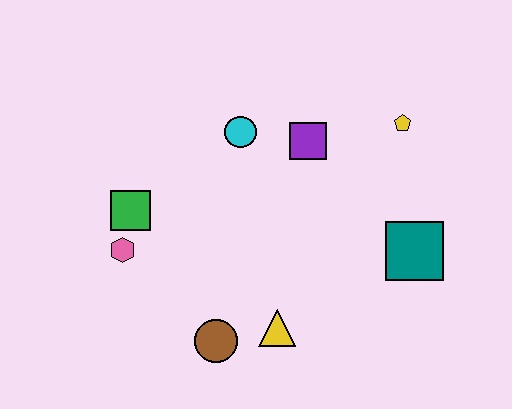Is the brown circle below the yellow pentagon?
Yes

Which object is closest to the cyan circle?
The purple square is closest to the cyan circle.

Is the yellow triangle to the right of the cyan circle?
Yes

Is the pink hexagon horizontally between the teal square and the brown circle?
No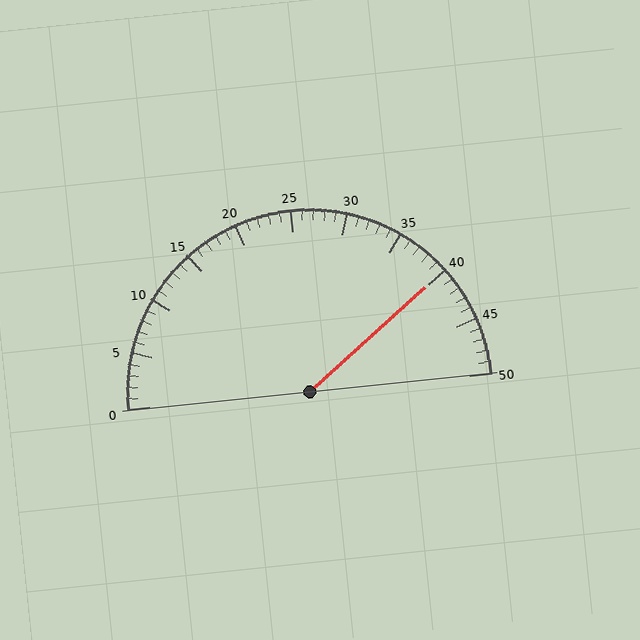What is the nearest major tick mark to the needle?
The nearest major tick mark is 40.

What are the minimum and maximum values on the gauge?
The gauge ranges from 0 to 50.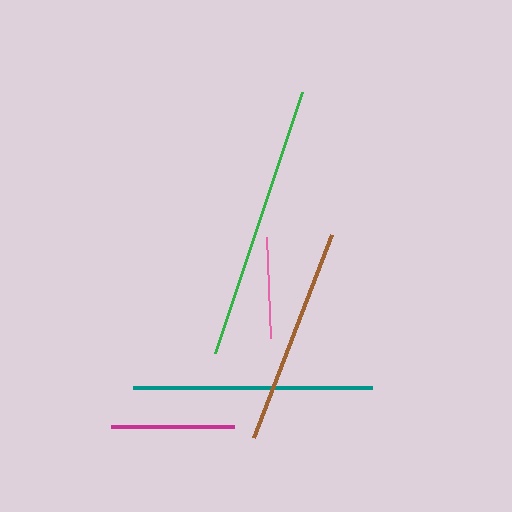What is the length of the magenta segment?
The magenta segment is approximately 123 pixels long.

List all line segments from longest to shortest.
From longest to shortest: green, teal, brown, magenta, pink.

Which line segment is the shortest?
The pink line is the shortest at approximately 101 pixels.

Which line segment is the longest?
The green line is the longest at approximately 275 pixels.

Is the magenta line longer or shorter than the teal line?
The teal line is longer than the magenta line.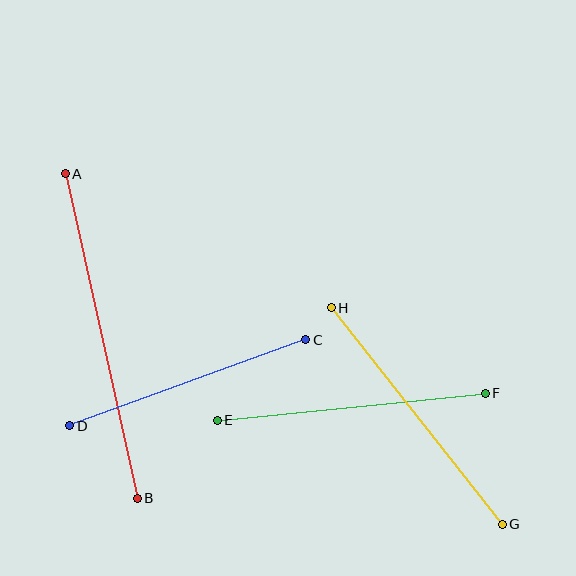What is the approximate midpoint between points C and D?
The midpoint is at approximately (188, 383) pixels.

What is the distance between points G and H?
The distance is approximately 276 pixels.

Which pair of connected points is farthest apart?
Points A and B are farthest apart.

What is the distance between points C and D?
The distance is approximately 251 pixels.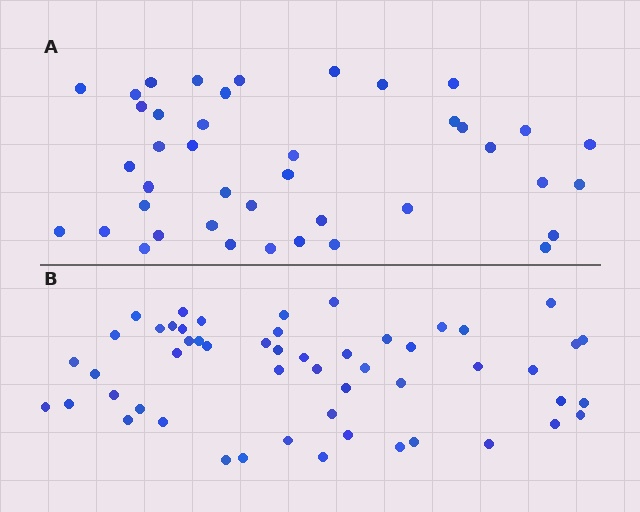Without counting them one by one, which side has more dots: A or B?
Region B (the bottom region) has more dots.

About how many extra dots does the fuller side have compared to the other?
Region B has roughly 12 or so more dots than region A.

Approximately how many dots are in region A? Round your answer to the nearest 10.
About 40 dots. (The exact count is 41, which rounds to 40.)